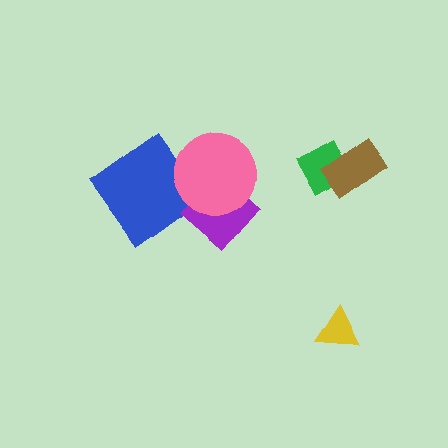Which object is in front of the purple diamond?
The pink circle is in front of the purple diamond.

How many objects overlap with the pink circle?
2 objects overlap with the pink circle.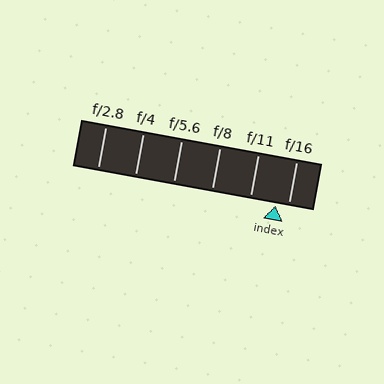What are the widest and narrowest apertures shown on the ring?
The widest aperture shown is f/2.8 and the narrowest is f/16.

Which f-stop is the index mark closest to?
The index mark is closest to f/16.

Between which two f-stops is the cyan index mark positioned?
The index mark is between f/11 and f/16.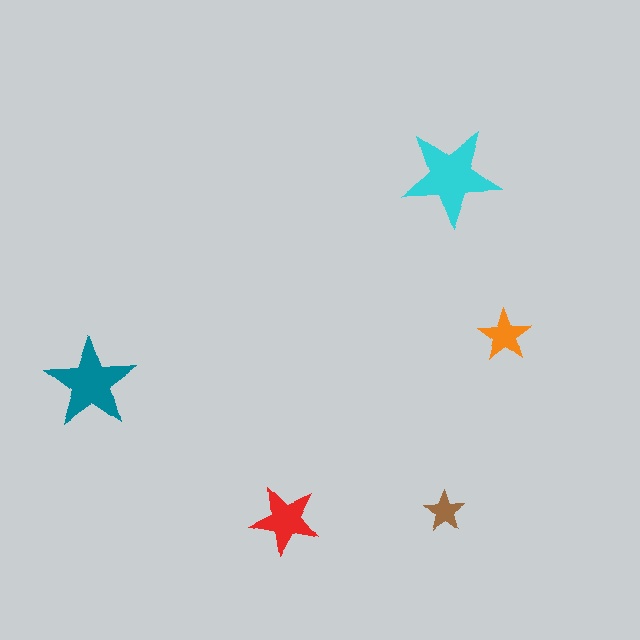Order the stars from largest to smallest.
the cyan one, the teal one, the red one, the orange one, the brown one.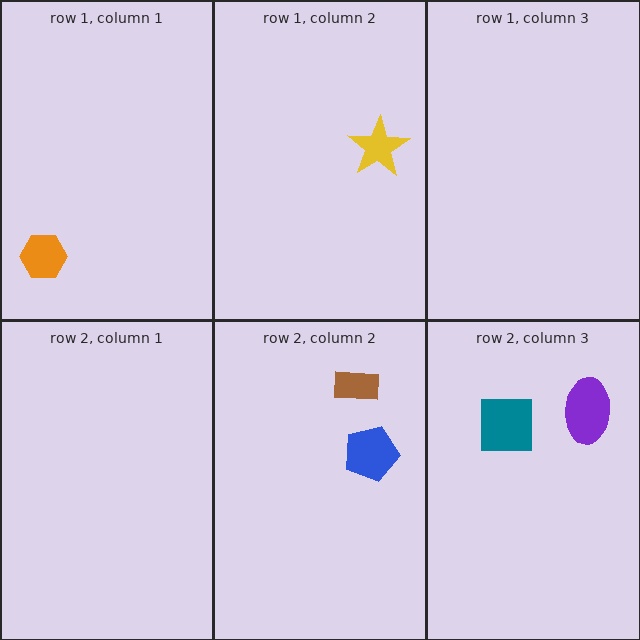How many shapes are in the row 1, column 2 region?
1.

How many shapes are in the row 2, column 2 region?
2.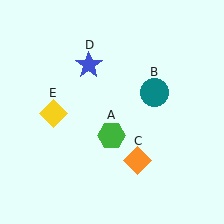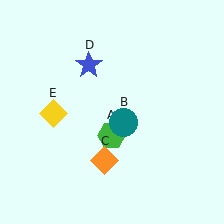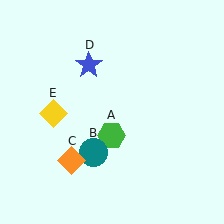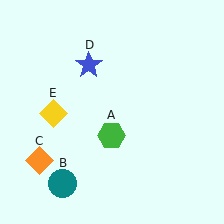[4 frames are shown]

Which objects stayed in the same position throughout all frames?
Green hexagon (object A) and blue star (object D) and yellow diamond (object E) remained stationary.